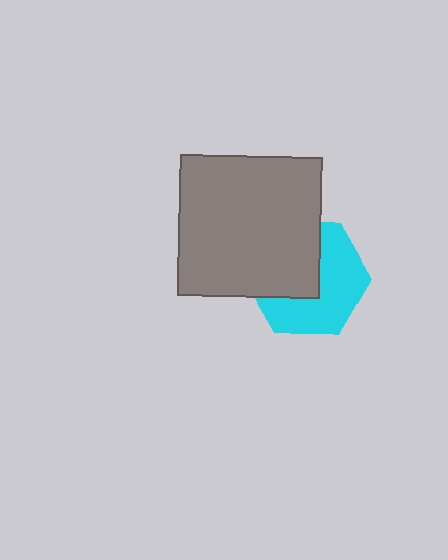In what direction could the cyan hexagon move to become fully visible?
The cyan hexagon could move toward the lower-right. That would shift it out from behind the gray square entirely.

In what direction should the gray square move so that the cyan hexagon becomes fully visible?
The gray square should move toward the upper-left. That is the shortest direction to clear the overlap and leave the cyan hexagon fully visible.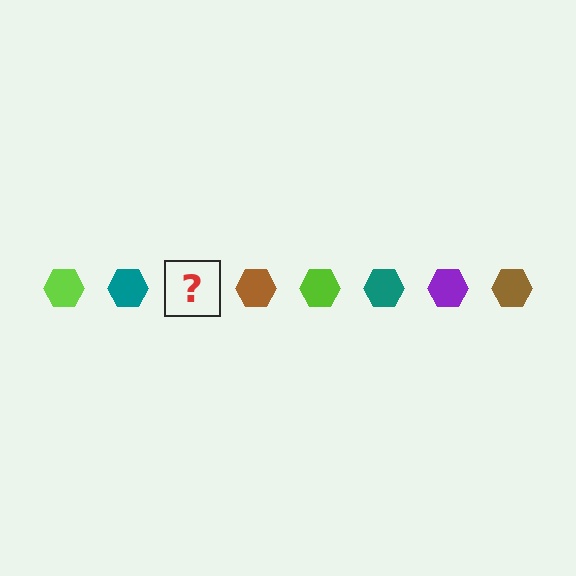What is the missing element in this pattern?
The missing element is a purple hexagon.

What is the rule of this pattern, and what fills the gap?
The rule is that the pattern cycles through lime, teal, purple, brown hexagons. The gap should be filled with a purple hexagon.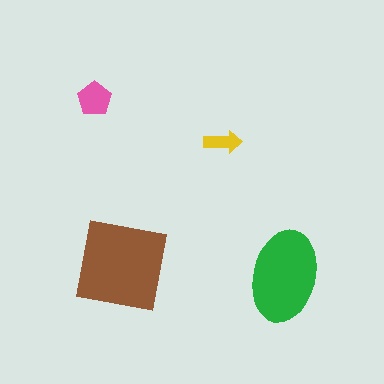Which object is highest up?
The pink pentagon is topmost.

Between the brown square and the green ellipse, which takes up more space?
The brown square.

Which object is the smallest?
The yellow arrow.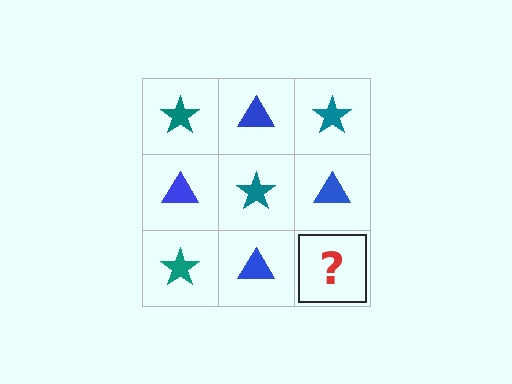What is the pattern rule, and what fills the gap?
The rule is that it alternates teal star and blue triangle in a checkerboard pattern. The gap should be filled with a teal star.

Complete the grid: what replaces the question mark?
The question mark should be replaced with a teal star.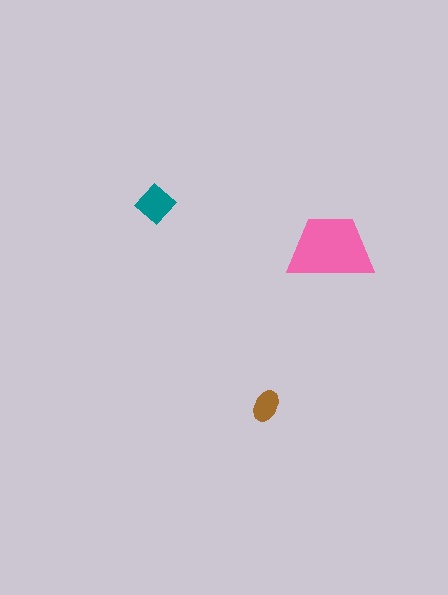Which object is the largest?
The pink trapezoid.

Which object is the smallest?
The brown ellipse.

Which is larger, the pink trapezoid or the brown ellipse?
The pink trapezoid.